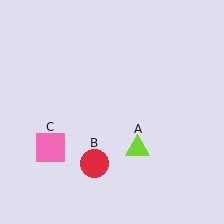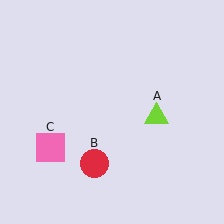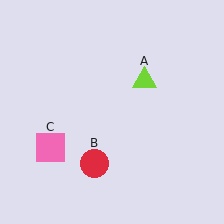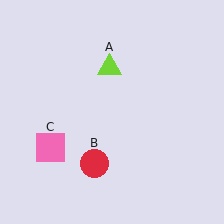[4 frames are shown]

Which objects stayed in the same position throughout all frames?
Red circle (object B) and pink square (object C) remained stationary.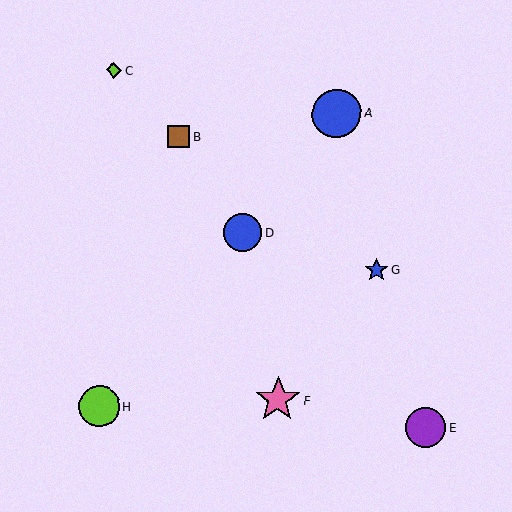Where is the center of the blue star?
The center of the blue star is at (376, 270).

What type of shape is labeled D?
Shape D is a blue circle.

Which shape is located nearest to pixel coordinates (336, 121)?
The blue circle (labeled A) at (337, 113) is nearest to that location.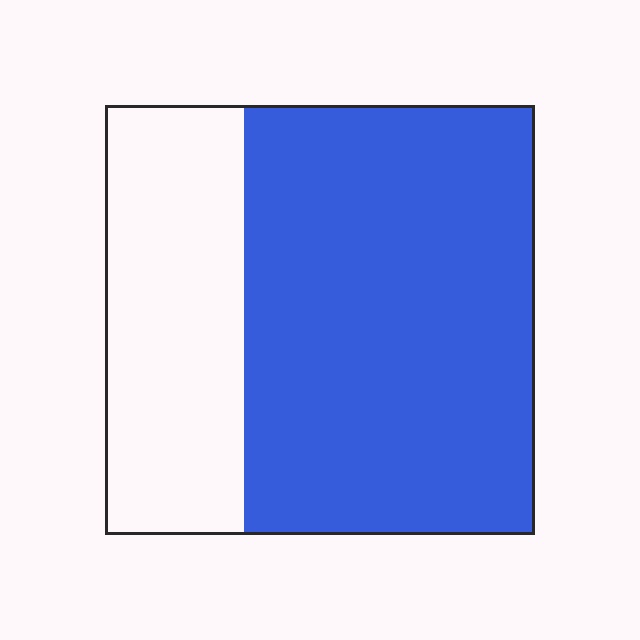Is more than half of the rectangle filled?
Yes.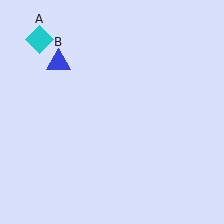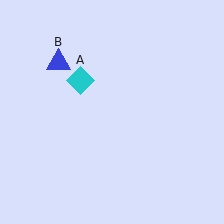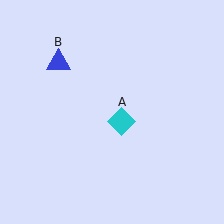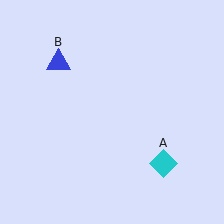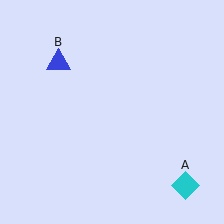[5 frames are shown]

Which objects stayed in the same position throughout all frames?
Blue triangle (object B) remained stationary.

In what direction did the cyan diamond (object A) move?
The cyan diamond (object A) moved down and to the right.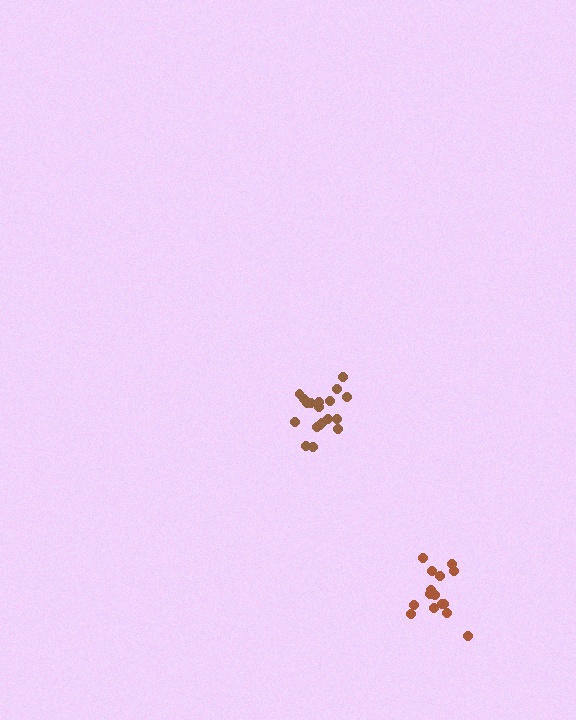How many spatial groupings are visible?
There are 2 spatial groupings.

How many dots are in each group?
Group 1: 15 dots, Group 2: 19 dots (34 total).